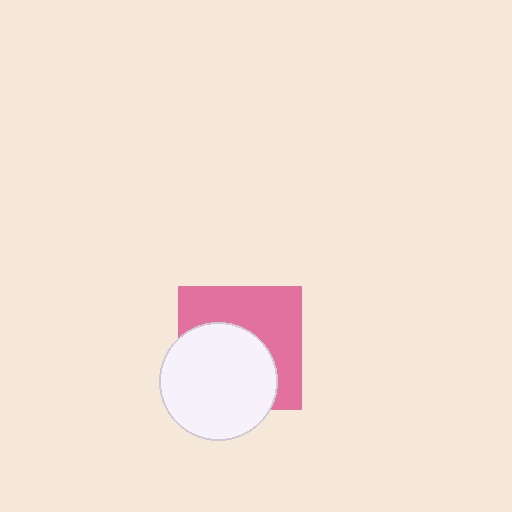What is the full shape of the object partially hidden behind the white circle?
The partially hidden object is a pink square.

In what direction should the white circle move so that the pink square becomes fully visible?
The white circle should move toward the lower-left. That is the shortest direction to clear the overlap and leave the pink square fully visible.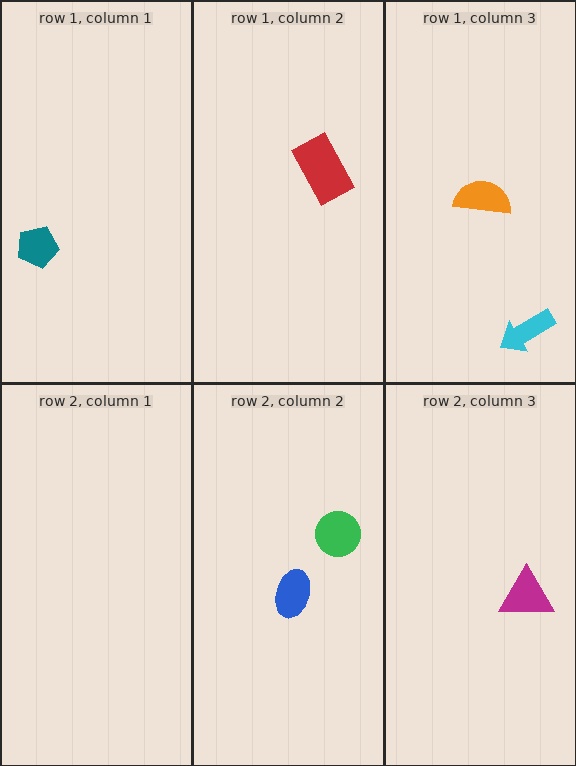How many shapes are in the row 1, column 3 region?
2.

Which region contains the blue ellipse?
The row 2, column 2 region.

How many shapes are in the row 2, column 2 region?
2.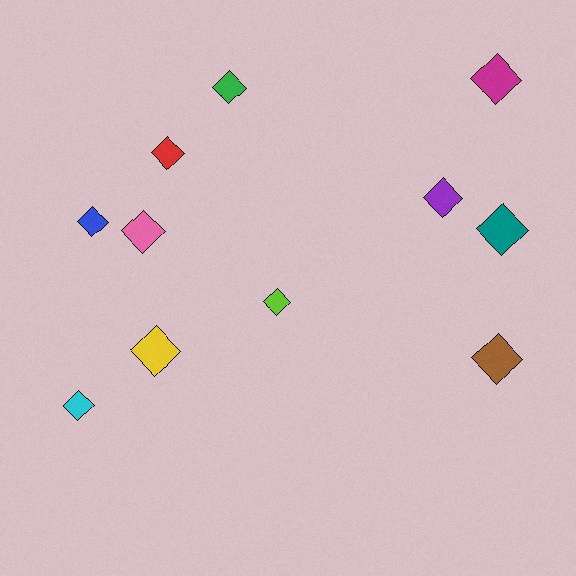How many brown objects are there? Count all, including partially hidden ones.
There is 1 brown object.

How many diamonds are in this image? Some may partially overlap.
There are 11 diamonds.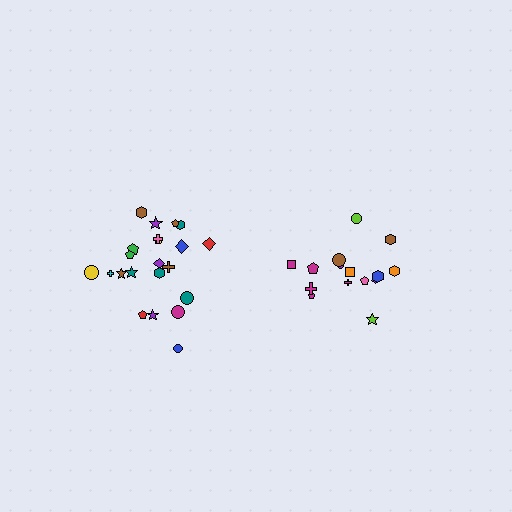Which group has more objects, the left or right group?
The left group.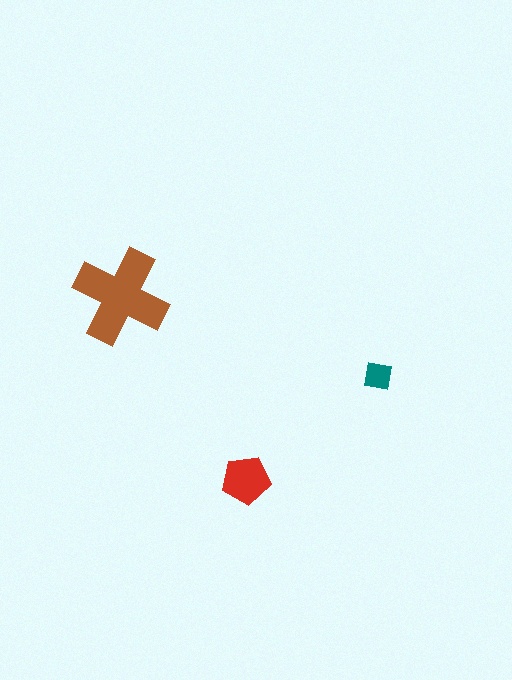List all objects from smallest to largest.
The teal square, the red pentagon, the brown cross.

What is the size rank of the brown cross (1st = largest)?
1st.